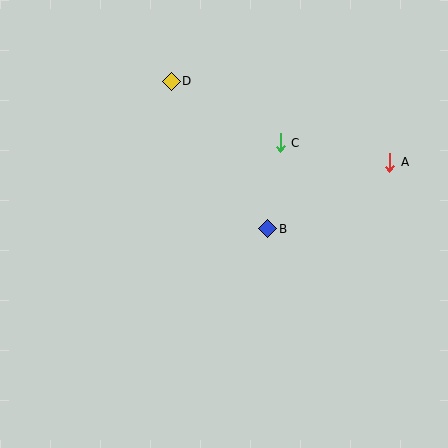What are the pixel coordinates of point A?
Point A is at (390, 162).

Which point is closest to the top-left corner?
Point D is closest to the top-left corner.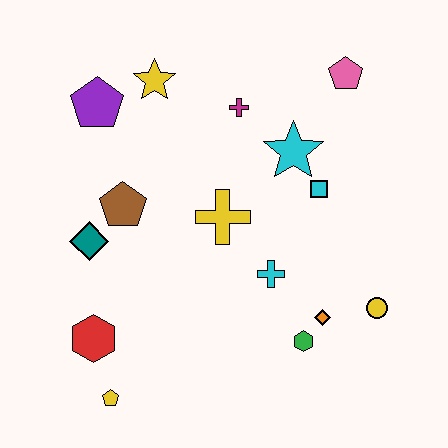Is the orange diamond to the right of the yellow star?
Yes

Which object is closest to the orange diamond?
The green hexagon is closest to the orange diamond.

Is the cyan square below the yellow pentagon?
No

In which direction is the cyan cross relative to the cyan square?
The cyan cross is below the cyan square.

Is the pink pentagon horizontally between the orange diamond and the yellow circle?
Yes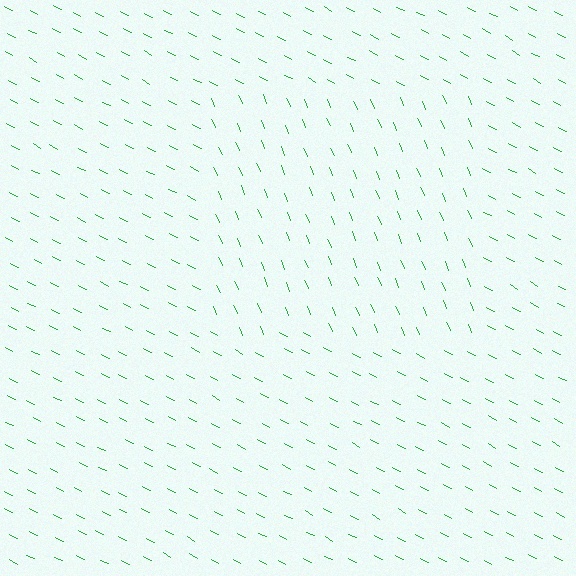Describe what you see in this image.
The image is filled with small green line segments. A rectangle region in the image has lines oriented differently from the surrounding lines, creating a visible texture boundary.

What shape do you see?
I see a rectangle.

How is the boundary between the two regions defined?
The boundary is defined purely by a change in line orientation (approximately 40 degrees difference). All lines are the same color and thickness.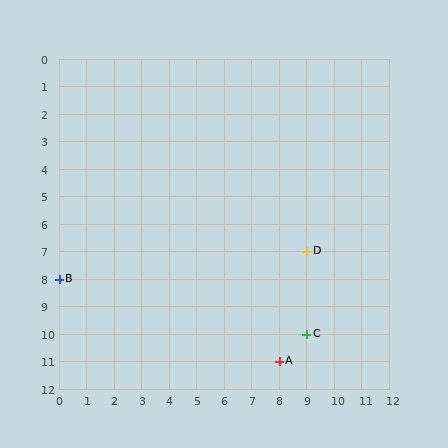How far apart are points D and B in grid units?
Points D and B are 9 columns and 1 row apart (about 9.1 grid units diagonally).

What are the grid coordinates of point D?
Point D is at grid coordinates (9, 7).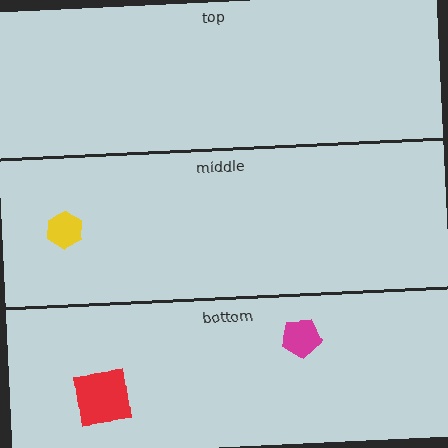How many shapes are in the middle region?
1.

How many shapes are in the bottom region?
2.